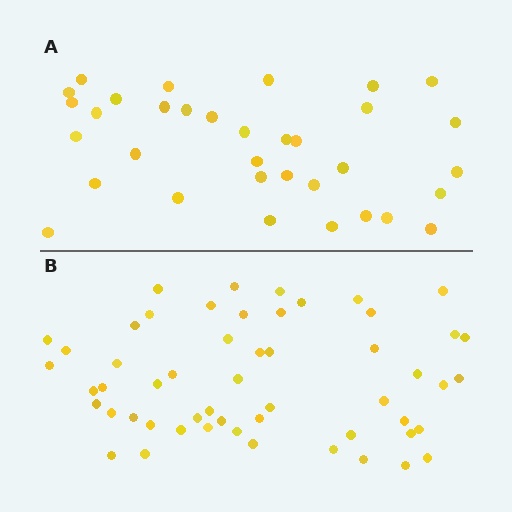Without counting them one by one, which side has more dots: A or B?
Region B (the bottom region) has more dots.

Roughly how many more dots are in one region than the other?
Region B has approximately 20 more dots than region A.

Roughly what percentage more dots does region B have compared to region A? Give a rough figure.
About 60% more.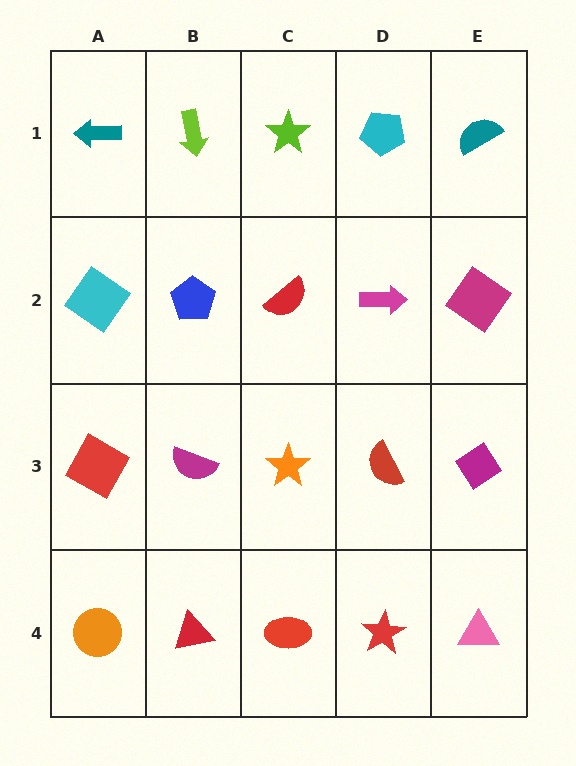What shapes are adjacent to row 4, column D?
A red semicircle (row 3, column D), a red ellipse (row 4, column C), a pink triangle (row 4, column E).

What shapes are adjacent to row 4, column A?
A red square (row 3, column A), a red triangle (row 4, column B).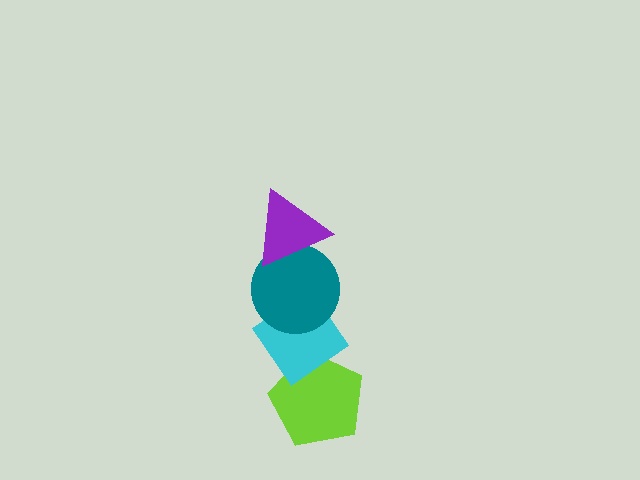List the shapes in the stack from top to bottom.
From top to bottom: the purple triangle, the teal circle, the cyan diamond, the lime pentagon.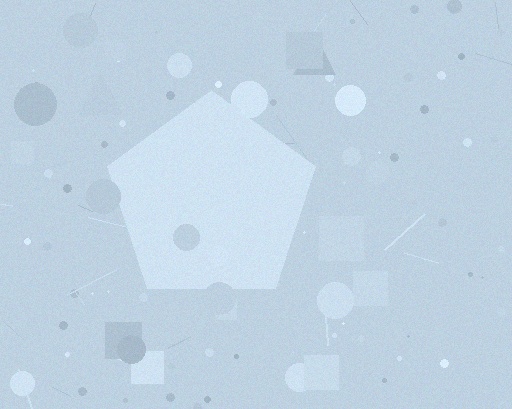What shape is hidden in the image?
A pentagon is hidden in the image.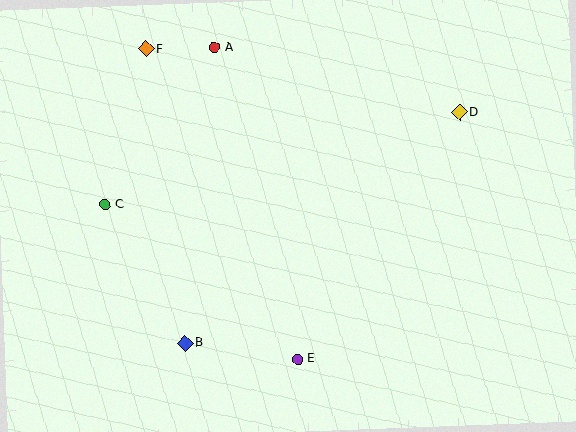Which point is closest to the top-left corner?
Point F is closest to the top-left corner.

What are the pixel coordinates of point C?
Point C is at (105, 204).